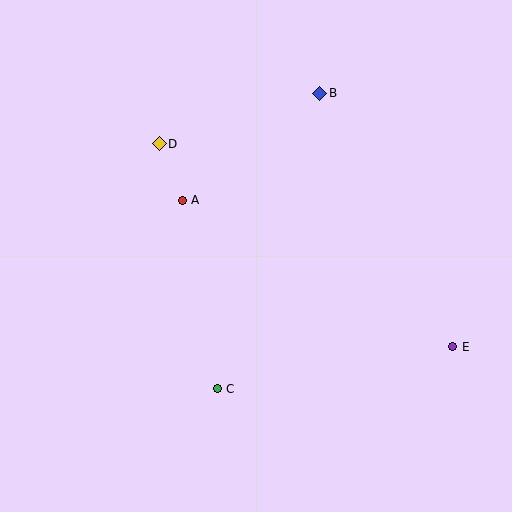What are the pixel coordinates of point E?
Point E is at (453, 347).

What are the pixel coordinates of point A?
Point A is at (182, 200).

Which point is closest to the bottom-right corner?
Point E is closest to the bottom-right corner.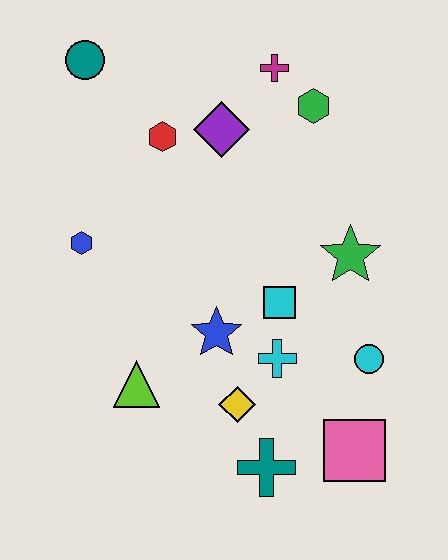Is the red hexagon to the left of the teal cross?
Yes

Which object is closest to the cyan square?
The cyan cross is closest to the cyan square.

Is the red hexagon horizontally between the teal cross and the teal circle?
Yes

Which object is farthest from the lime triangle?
The magenta cross is farthest from the lime triangle.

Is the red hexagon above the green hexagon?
No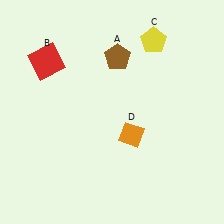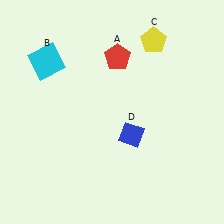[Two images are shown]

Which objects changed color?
A changed from brown to red. B changed from red to cyan. D changed from orange to blue.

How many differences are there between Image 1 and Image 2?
There are 3 differences between the two images.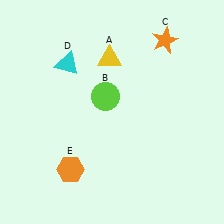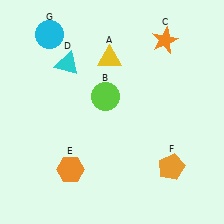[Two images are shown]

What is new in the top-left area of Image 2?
A cyan circle (G) was added in the top-left area of Image 2.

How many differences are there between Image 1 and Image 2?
There are 2 differences between the two images.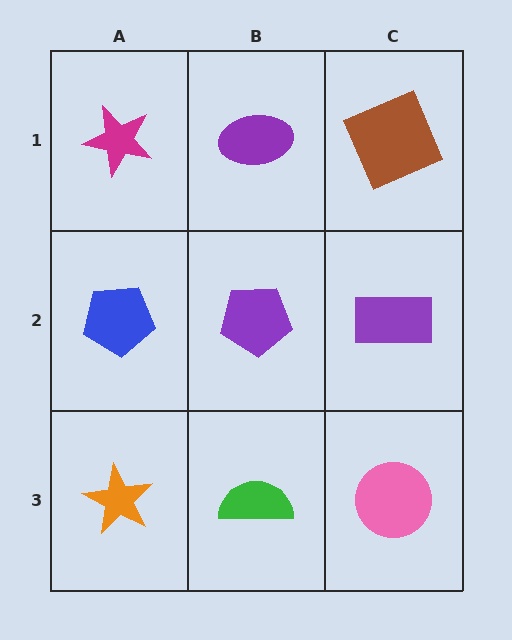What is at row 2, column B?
A purple pentagon.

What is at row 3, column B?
A green semicircle.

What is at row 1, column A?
A magenta star.